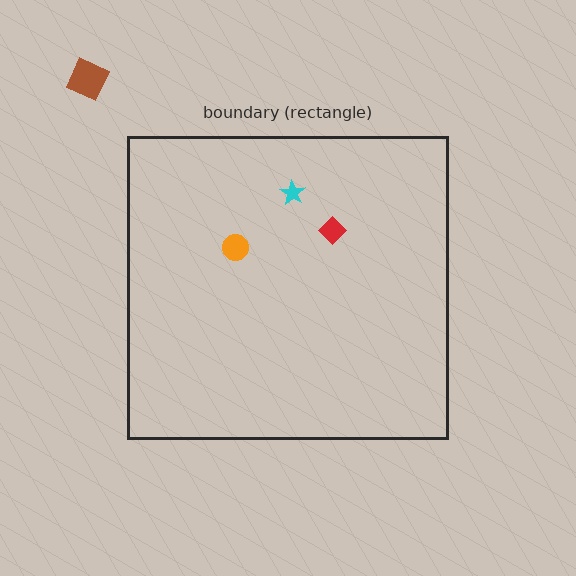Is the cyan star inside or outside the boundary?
Inside.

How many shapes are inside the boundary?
3 inside, 1 outside.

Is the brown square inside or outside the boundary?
Outside.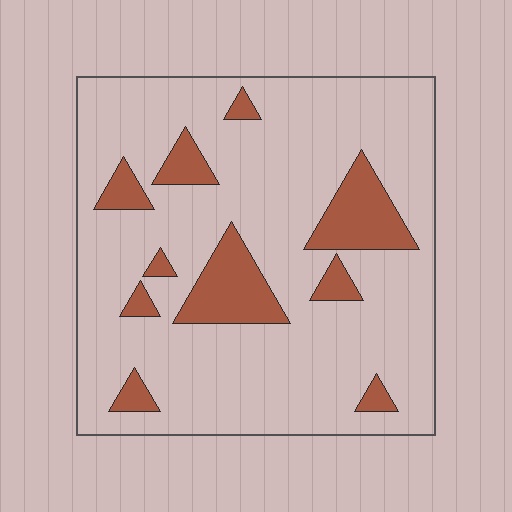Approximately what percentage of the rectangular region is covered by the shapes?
Approximately 15%.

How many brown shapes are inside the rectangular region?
10.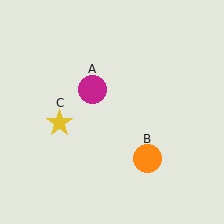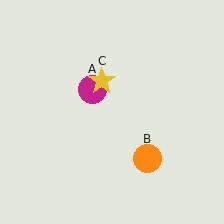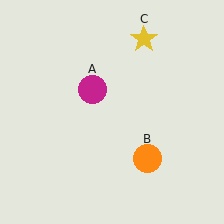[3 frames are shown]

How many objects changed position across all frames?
1 object changed position: yellow star (object C).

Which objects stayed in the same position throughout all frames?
Magenta circle (object A) and orange circle (object B) remained stationary.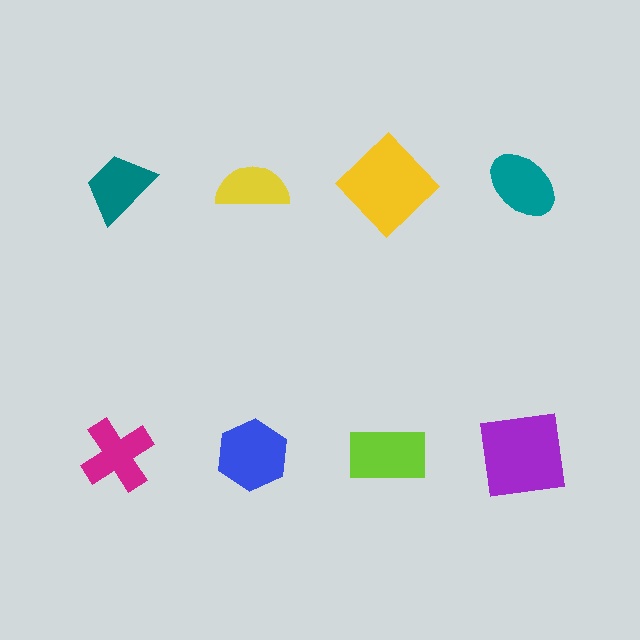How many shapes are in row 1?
4 shapes.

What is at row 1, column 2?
A yellow semicircle.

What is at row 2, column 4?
A purple square.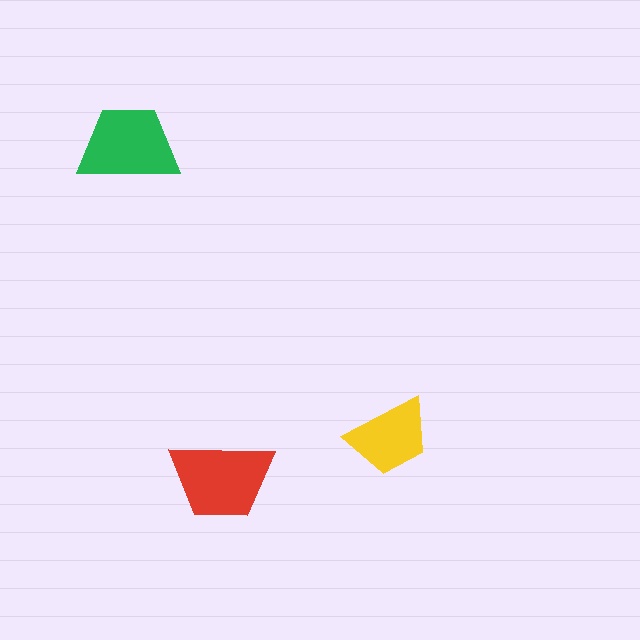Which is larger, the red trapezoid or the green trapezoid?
The red one.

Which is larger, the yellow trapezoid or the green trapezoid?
The green one.